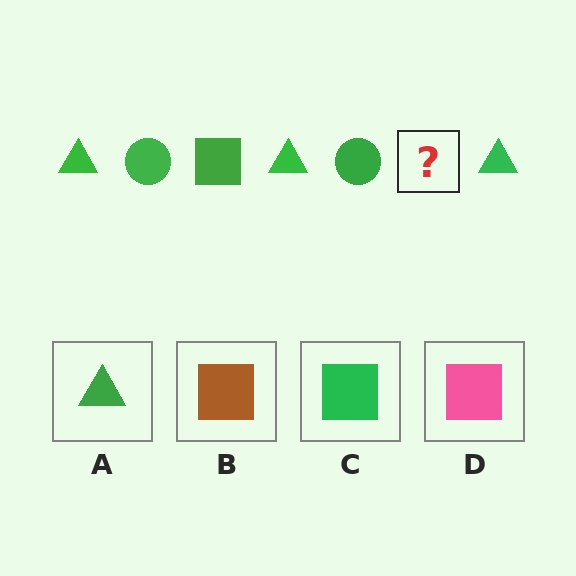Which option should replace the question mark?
Option C.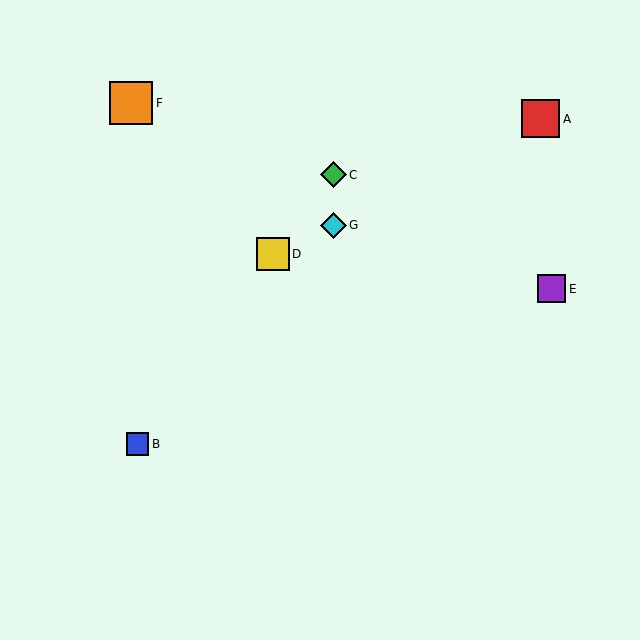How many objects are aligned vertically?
2 objects (C, G) are aligned vertically.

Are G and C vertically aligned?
Yes, both are at x≈333.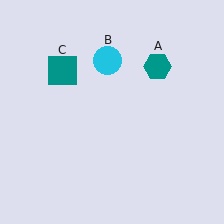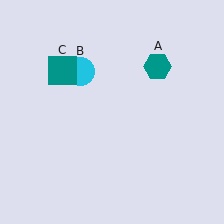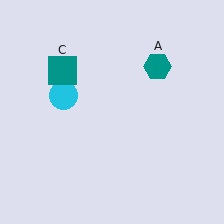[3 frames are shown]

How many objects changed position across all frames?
1 object changed position: cyan circle (object B).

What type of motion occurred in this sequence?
The cyan circle (object B) rotated counterclockwise around the center of the scene.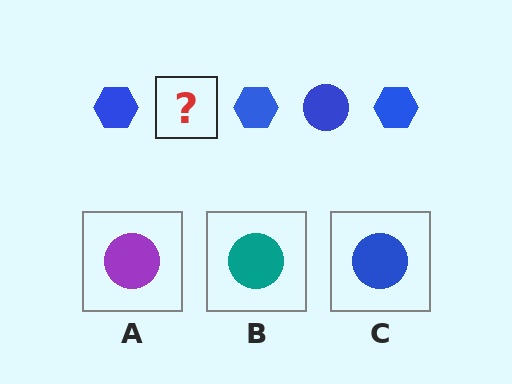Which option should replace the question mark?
Option C.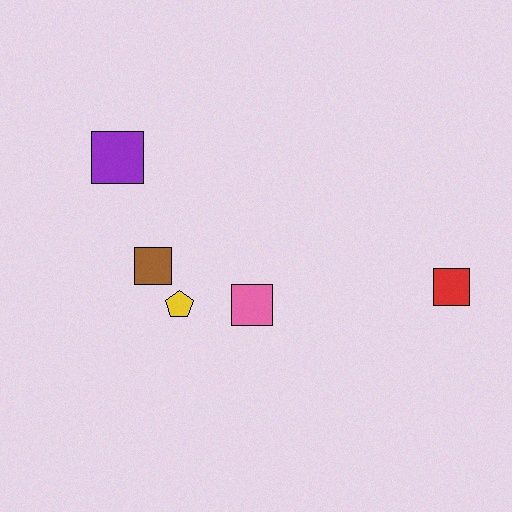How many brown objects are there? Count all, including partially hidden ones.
There is 1 brown object.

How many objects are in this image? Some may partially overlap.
There are 5 objects.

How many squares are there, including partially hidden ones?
There are 4 squares.